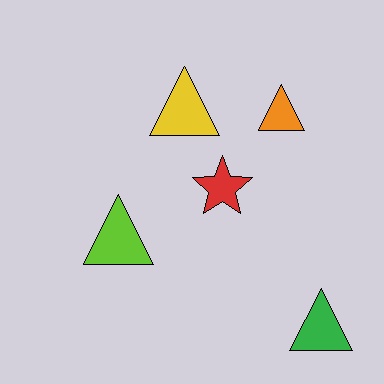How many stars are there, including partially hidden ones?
There is 1 star.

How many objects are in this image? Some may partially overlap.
There are 5 objects.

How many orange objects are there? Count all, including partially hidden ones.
There is 1 orange object.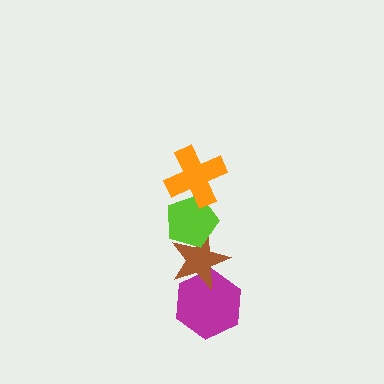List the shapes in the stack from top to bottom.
From top to bottom: the orange cross, the lime pentagon, the brown star, the magenta hexagon.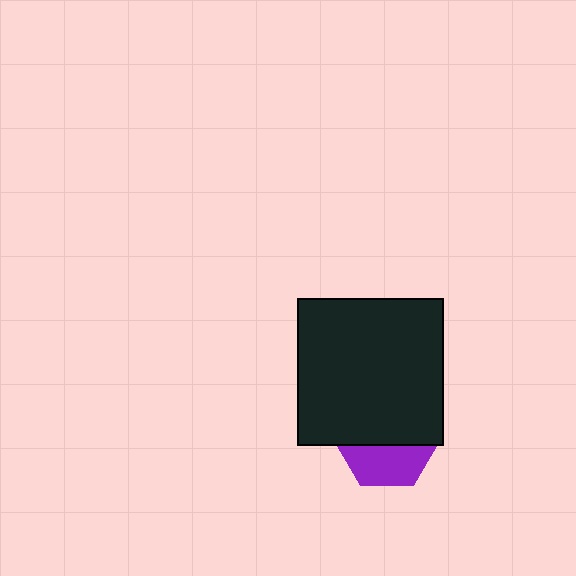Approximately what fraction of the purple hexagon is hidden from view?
Roughly 59% of the purple hexagon is hidden behind the black square.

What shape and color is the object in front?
The object in front is a black square.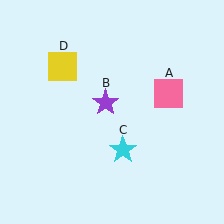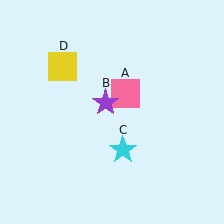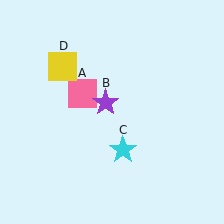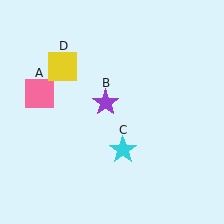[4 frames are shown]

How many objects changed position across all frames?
1 object changed position: pink square (object A).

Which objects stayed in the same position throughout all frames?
Purple star (object B) and cyan star (object C) and yellow square (object D) remained stationary.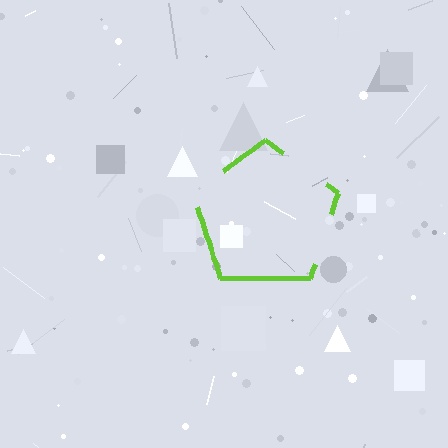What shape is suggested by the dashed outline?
The dashed outline suggests a pentagon.